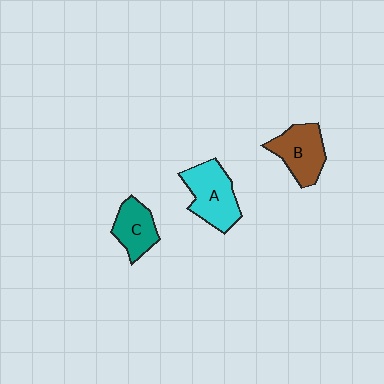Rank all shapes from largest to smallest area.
From largest to smallest: A (cyan), B (brown), C (teal).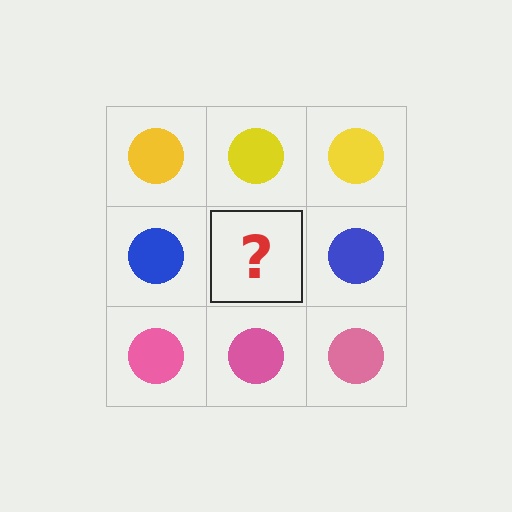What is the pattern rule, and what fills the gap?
The rule is that each row has a consistent color. The gap should be filled with a blue circle.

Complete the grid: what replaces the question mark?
The question mark should be replaced with a blue circle.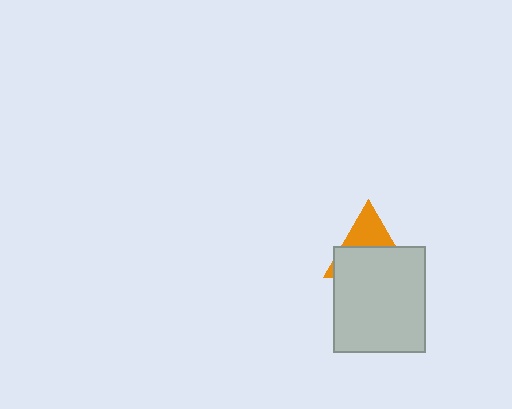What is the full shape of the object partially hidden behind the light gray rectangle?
The partially hidden object is an orange triangle.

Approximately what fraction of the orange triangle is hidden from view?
Roughly 62% of the orange triangle is hidden behind the light gray rectangle.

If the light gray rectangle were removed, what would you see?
You would see the complete orange triangle.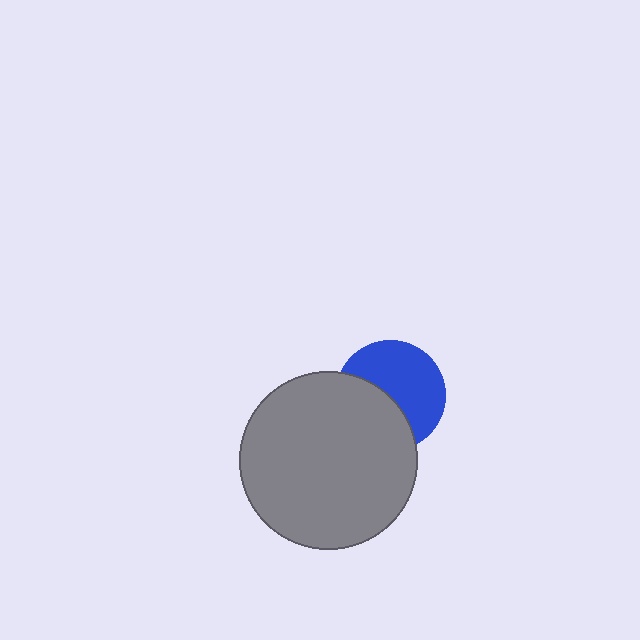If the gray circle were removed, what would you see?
You would see the complete blue circle.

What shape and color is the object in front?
The object in front is a gray circle.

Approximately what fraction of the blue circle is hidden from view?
Roughly 43% of the blue circle is hidden behind the gray circle.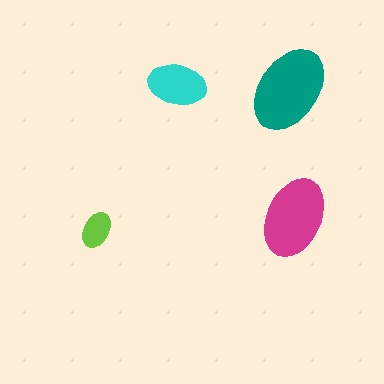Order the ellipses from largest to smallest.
the teal one, the magenta one, the cyan one, the lime one.